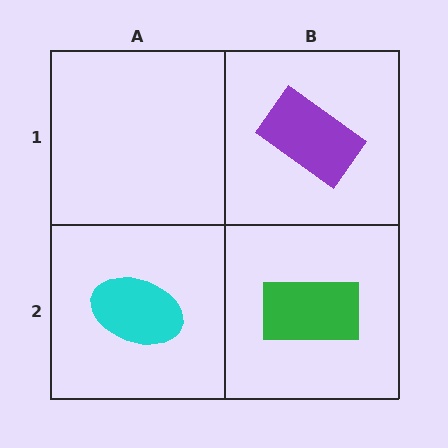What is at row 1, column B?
A purple rectangle.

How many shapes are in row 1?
1 shape.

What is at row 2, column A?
A cyan ellipse.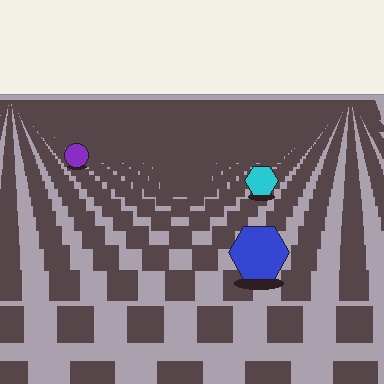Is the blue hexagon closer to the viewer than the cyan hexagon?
Yes. The blue hexagon is closer — you can tell from the texture gradient: the ground texture is coarser near it.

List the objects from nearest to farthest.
From nearest to farthest: the blue hexagon, the cyan hexagon, the purple circle.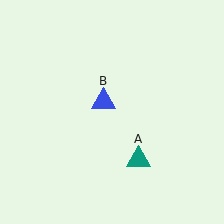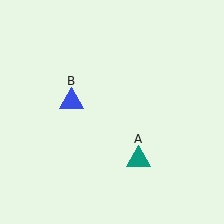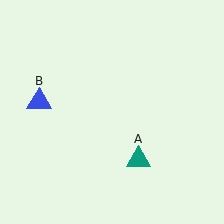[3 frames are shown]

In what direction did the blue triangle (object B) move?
The blue triangle (object B) moved left.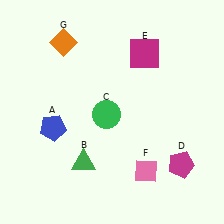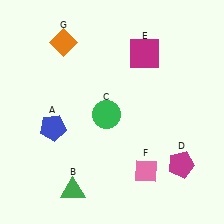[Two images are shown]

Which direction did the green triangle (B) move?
The green triangle (B) moved down.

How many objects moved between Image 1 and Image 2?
1 object moved between the two images.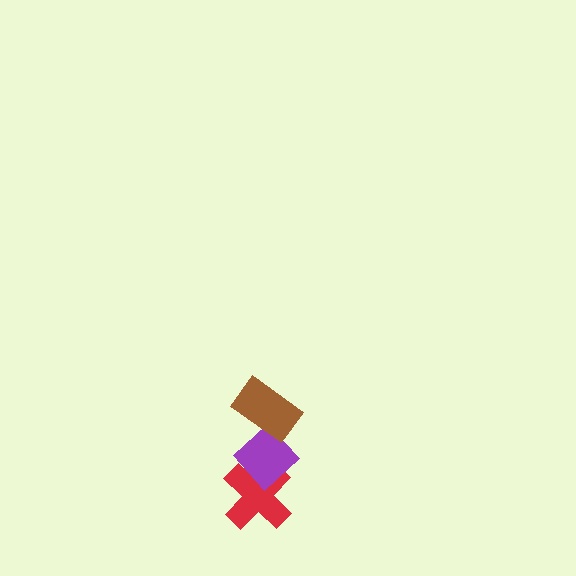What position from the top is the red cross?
The red cross is 3rd from the top.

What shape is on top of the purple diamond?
The brown rectangle is on top of the purple diamond.